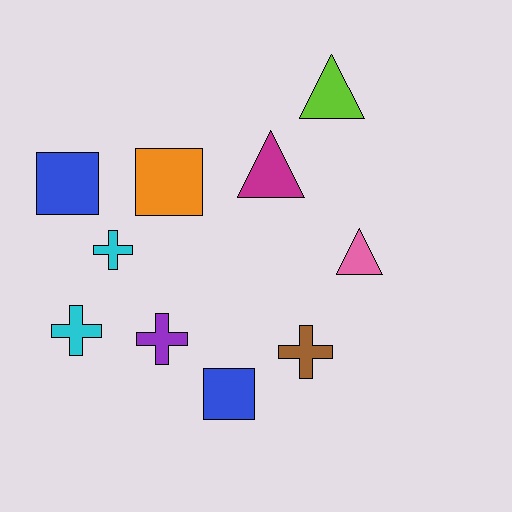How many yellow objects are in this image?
There are no yellow objects.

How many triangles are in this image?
There are 3 triangles.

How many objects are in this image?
There are 10 objects.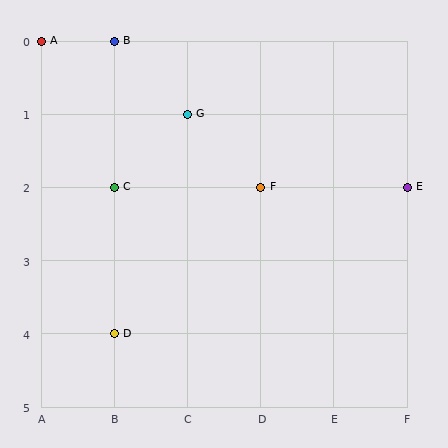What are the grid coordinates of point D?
Point D is at grid coordinates (B, 4).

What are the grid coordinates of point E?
Point E is at grid coordinates (F, 2).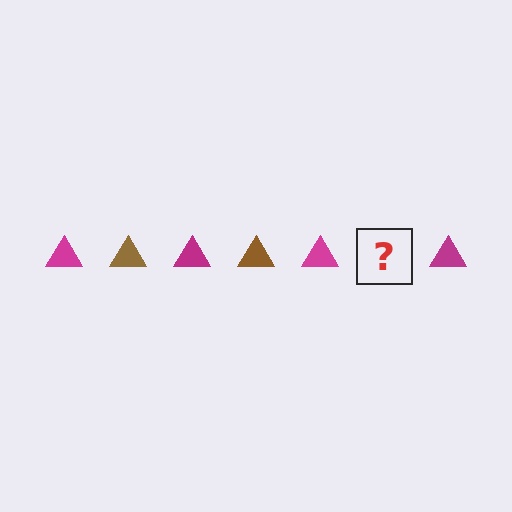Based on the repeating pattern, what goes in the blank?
The blank should be a brown triangle.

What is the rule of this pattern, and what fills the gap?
The rule is that the pattern cycles through magenta, brown triangles. The gap should be filled with a brown triangle.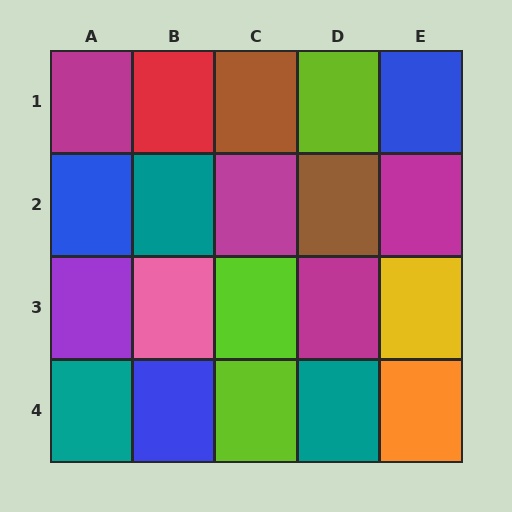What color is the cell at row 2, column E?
Magenta.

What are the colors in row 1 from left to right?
Magenta, red, brown, lime, blue.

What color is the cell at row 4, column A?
Teal.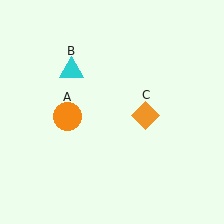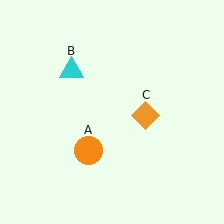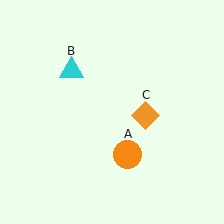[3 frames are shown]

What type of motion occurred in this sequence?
The orange circle (object A) rotated counterclockwise around the center of the scene.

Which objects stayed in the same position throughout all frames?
Cyan triangle (object B) and orange diamond (object C) remained stationary.